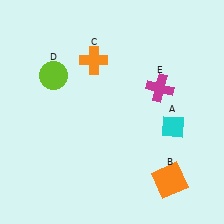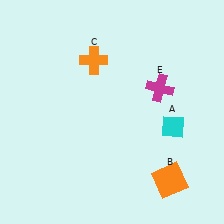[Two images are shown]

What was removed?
The lime circle (D) was removed in Image 2.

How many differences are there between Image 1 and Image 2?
There is 1 difference between the two images.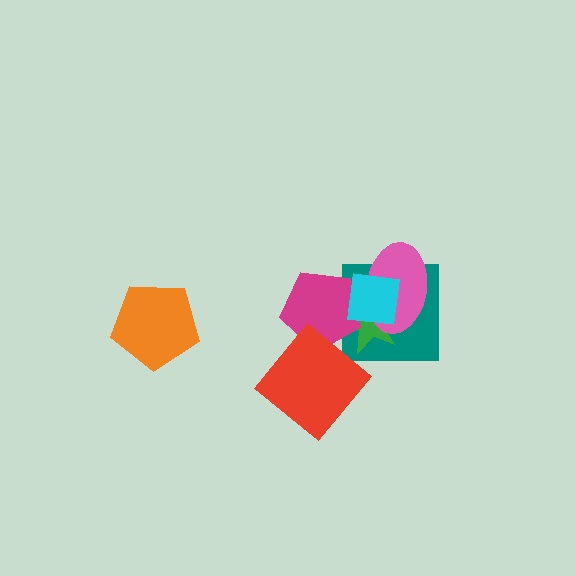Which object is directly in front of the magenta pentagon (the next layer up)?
The red diamond is directly in front of the magenta pentagon.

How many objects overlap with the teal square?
4 objects overlap with the teal square.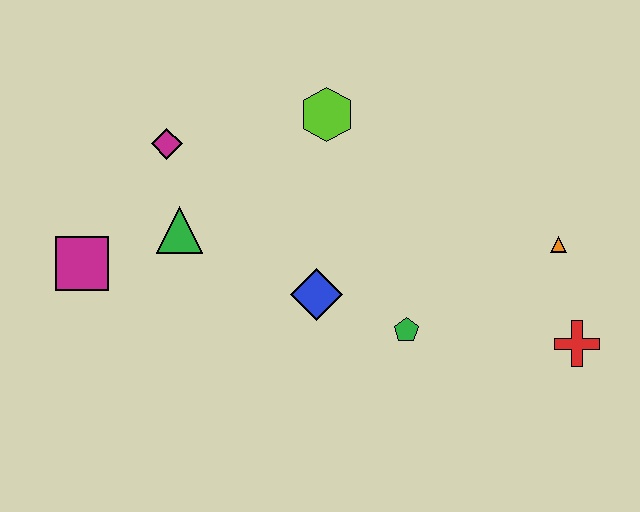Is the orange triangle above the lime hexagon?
No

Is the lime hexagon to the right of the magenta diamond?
Yes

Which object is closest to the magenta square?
The green triangle is closest to the magenta square.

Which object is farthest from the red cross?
The magenta square is farthest from the red cross.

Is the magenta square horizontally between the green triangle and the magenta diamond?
No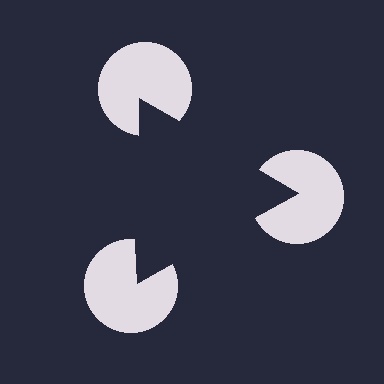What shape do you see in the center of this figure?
An illusory triangle — its edges are inferred from the aligned wedge cuts in the pac-man discs, not physically drawn.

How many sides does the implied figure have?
3 sides.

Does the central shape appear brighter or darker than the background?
It typically appears slightly darker than the background, even though no actual brightness change is drawn.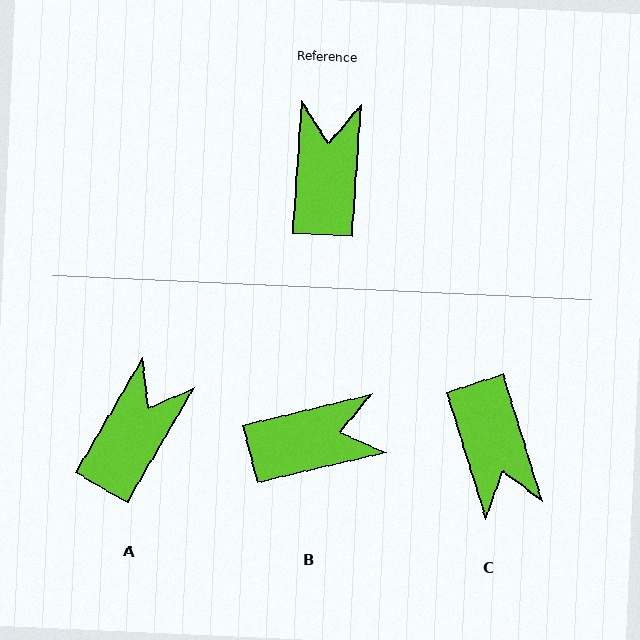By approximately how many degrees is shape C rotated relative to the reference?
Approximately 159 degrees clockwise.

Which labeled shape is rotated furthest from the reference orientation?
C, about 159 degrees away.